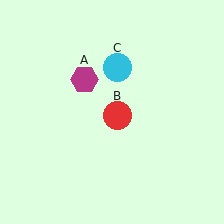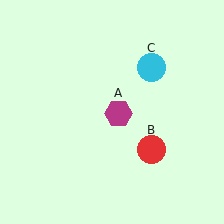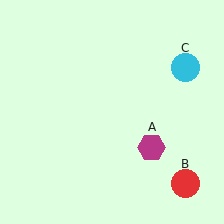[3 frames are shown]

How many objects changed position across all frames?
3 objects changed position: magenta hexagon (object A), red circle (object B), cyan circle (object C).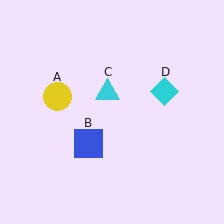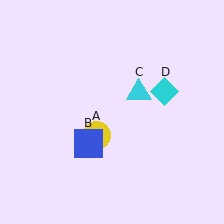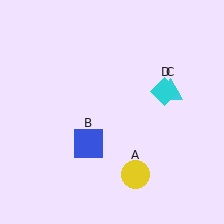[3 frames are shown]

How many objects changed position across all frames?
2 objects changed position: yellow circle (object A), cyan triangle (object C).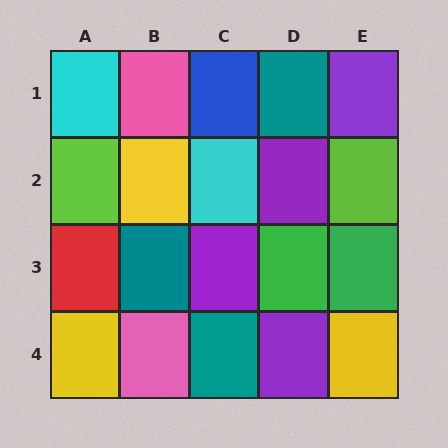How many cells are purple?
4 cells are purple.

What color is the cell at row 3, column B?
Teal.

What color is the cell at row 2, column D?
Purple.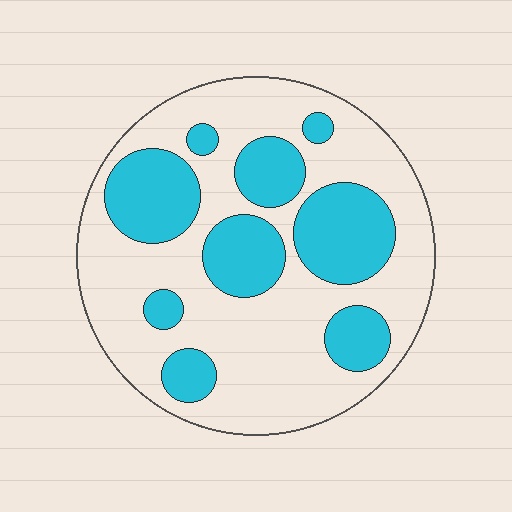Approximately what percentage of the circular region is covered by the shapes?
Approximately 35%.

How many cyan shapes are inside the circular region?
9.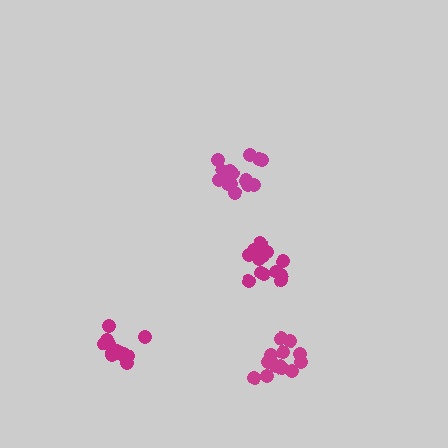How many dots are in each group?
Group 1: 13 dots, Group 2: 15 dots, Group 3: 17 dots, Group 4: 13 dots (58 total).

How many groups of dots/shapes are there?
There are 4 groups.